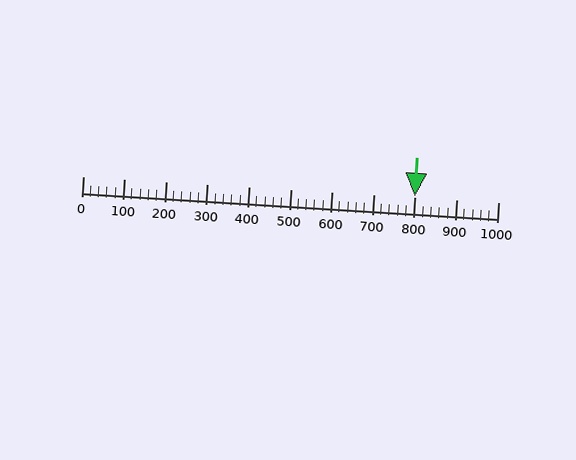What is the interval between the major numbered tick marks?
The major tick marks are spaced 100 units apart.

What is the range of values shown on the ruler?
The ruler shows values from 0 to 1000.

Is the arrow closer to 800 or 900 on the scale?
The arrow is closer to 800.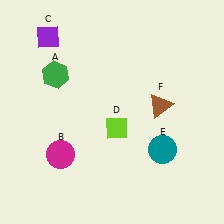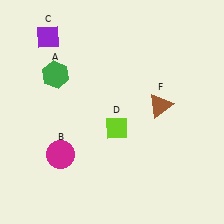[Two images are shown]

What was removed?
The teal circle (E) was removed in Image 2.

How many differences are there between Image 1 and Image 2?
There is 1 difference between the two images.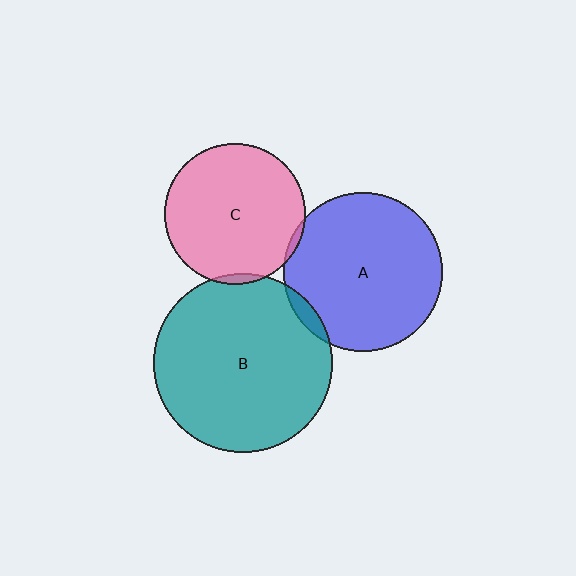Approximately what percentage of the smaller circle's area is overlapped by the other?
Approximately 5%.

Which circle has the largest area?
Circle B (teal).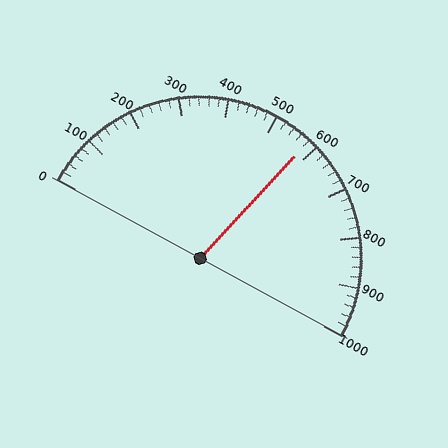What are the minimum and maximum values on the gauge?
The gauge ranges from 0 to 1000.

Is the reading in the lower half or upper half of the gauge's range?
The reading is in the upper half of the range (0 to 1000).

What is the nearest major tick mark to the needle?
The nearest major tick mark is 600.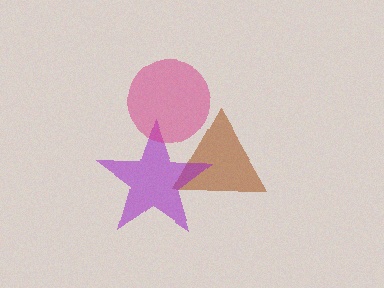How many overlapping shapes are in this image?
There are 3 overlapping shapes in the image.